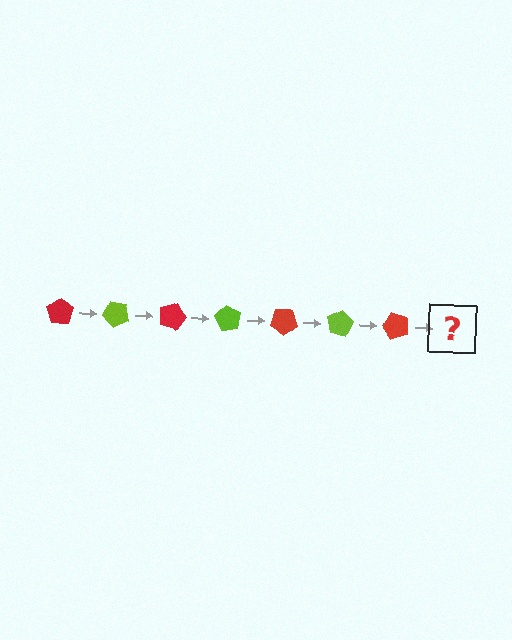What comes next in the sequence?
The next element should be a lime pentagon, rotated 315 degrees from the start.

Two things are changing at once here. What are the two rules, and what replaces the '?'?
The two rules are that it rotates 45 degrees each step and the color cycles through red and lime. The '?' should be a lime pentagon, rotated 315 degrees from the start.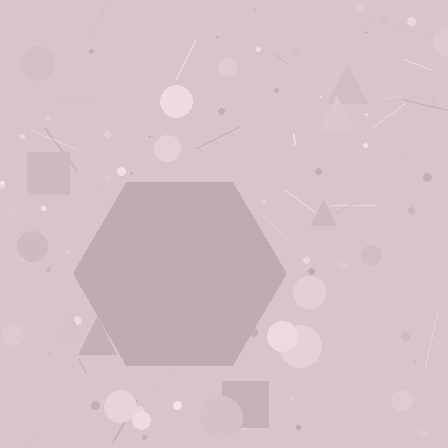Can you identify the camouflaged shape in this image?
The camouflaged shape is a hexagon.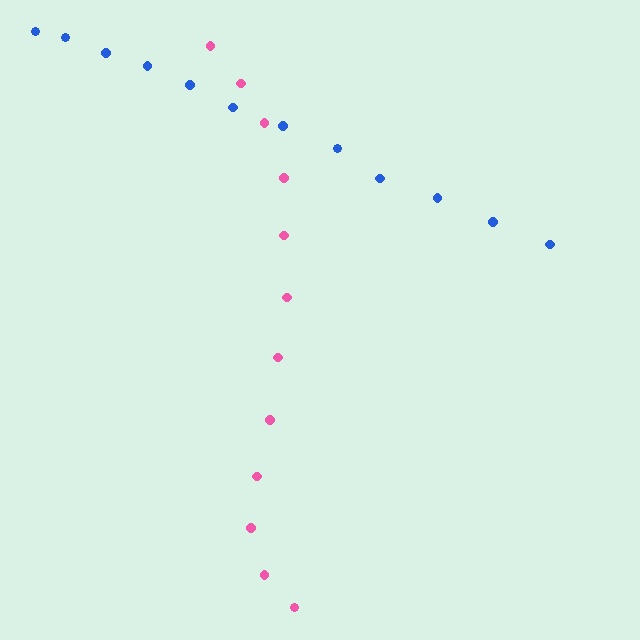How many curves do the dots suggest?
There are 2 distinct paths.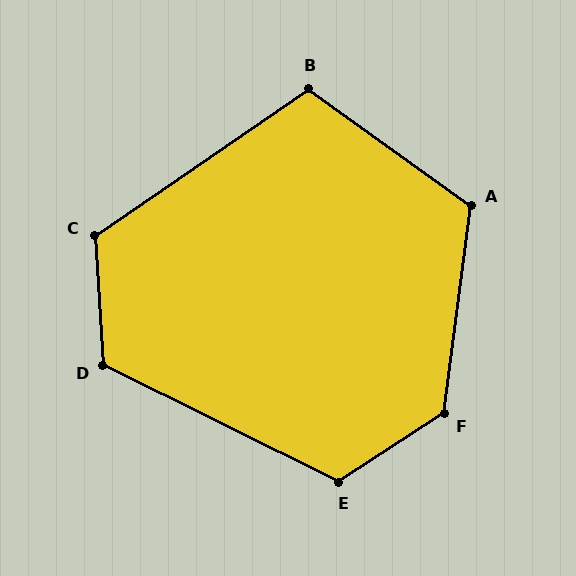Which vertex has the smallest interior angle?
B, at approximately 110 degrees.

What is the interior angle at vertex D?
Approximately 120 degrees (obtuse).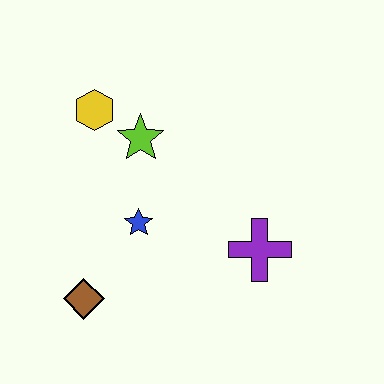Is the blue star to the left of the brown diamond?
No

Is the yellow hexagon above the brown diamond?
Yes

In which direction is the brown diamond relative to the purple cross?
The brown diamond is to the left of the purple cross.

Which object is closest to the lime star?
The yellow hexagon is closest to the lime star.